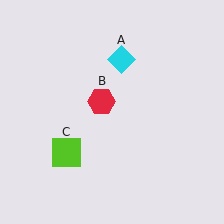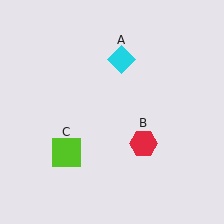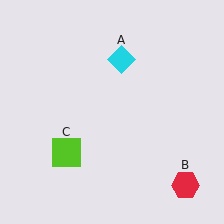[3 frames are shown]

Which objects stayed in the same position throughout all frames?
Cyan diamond (object A) and lime square (object C) remained stationary.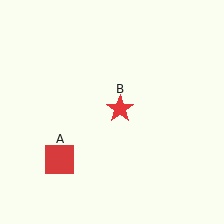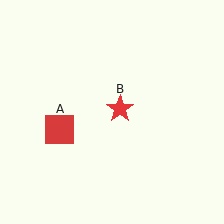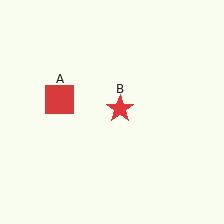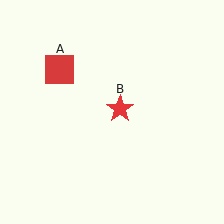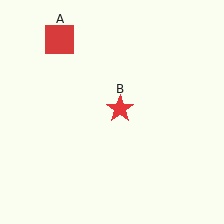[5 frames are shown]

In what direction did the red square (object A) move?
The red square (object A) moved up.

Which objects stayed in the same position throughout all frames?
Red star (object B) remained stationary.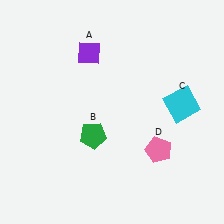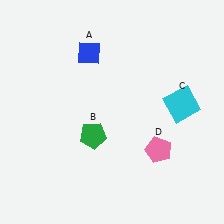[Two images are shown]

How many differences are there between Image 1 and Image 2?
There is 1 difference between the two images.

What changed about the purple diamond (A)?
In Image 1, A is purple. In Image 2, it changed to blue.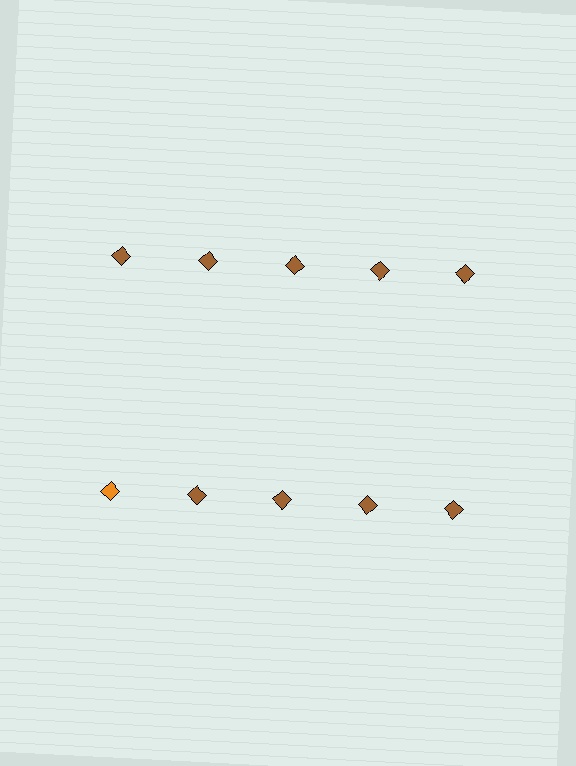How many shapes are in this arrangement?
There are 10 shapes arranged in a grid pattern.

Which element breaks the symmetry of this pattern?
The orange diamond in the second row, leftmost column breaks the symmetry. All other shapes are brown diamonds.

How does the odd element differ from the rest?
It has a different color: orange instead of brown.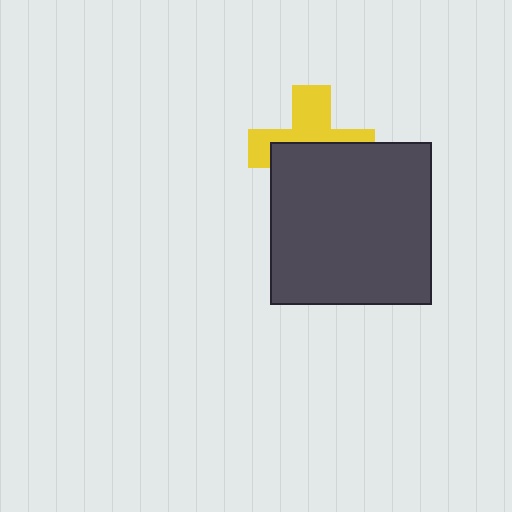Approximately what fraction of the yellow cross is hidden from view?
Roughly 54% of the yellow cross is hidden behind the dark gray square.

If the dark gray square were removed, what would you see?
You would see the complete yellow cross.